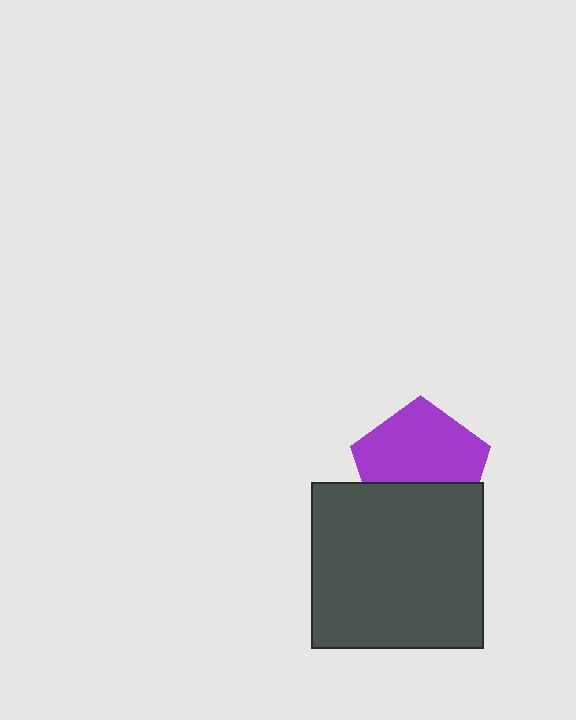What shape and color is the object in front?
The object in front is a dark gray rectangle.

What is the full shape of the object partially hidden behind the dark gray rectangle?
The partially hidden object is a purple pentagon.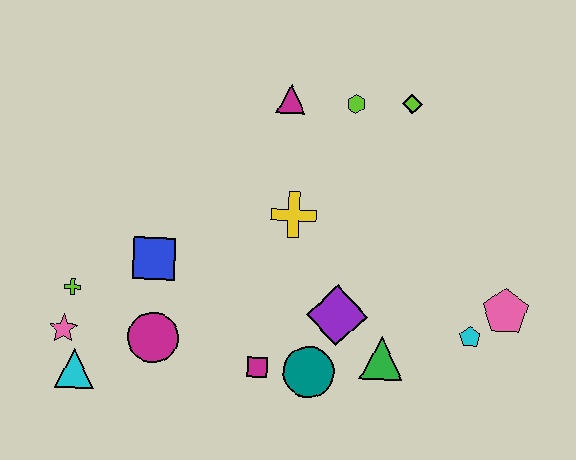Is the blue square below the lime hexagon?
Yes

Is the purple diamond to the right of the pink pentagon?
No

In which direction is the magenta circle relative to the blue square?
The magenta circle is below the blue square.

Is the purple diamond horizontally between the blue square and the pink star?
No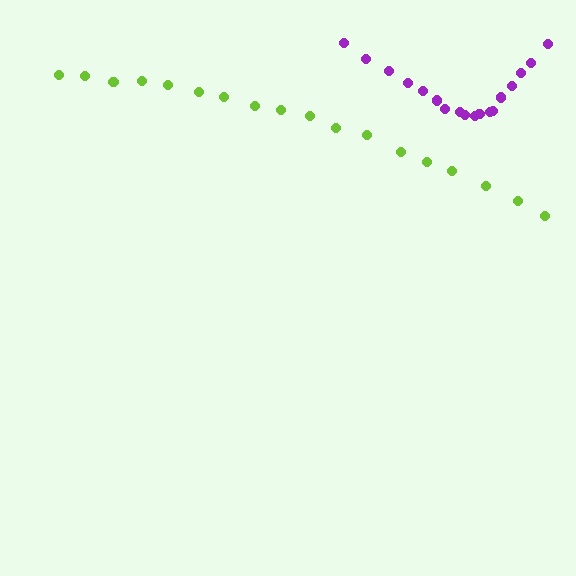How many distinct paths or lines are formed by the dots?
There are 2 distinct paths.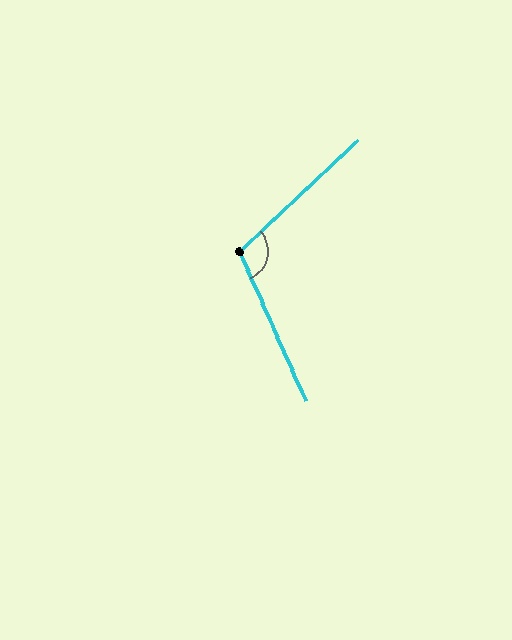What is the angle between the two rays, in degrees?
Approximately 109 degrees.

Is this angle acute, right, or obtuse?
It is obtuse.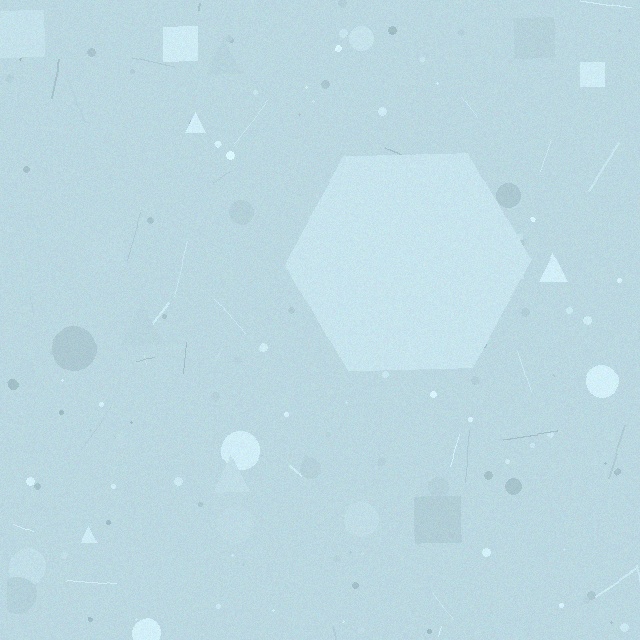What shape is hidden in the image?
A hexagon is hidden in the image.